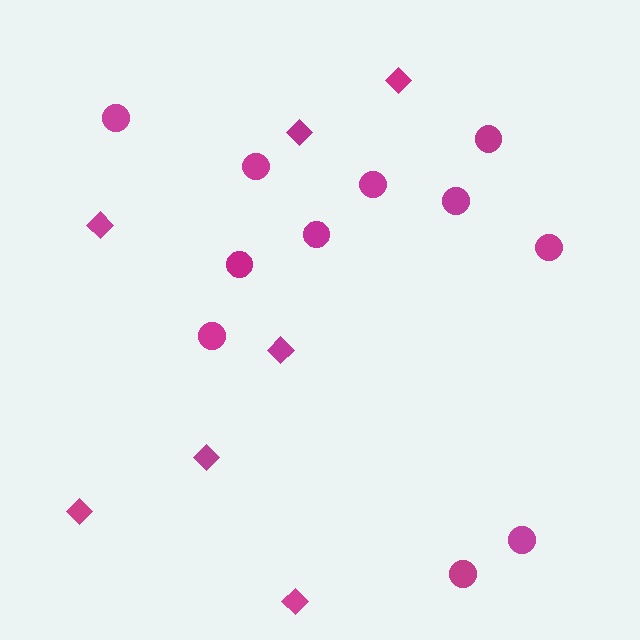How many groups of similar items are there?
There are 2 groups: one group of diamonds (7) and one group of circles (11).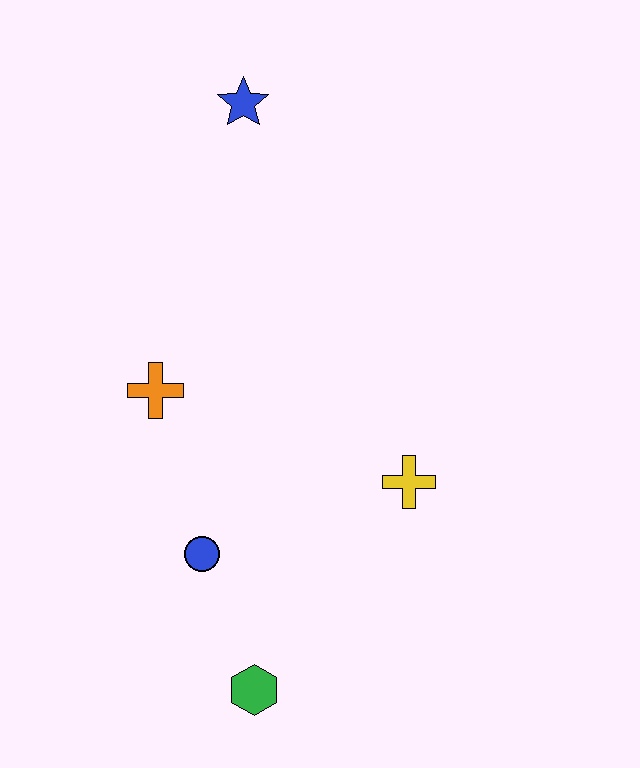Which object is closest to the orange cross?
The blue circle is closest to the orange cross.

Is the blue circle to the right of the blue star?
No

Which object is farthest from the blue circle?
The blue star is farthest from the blue circle.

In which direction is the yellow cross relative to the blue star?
The yellow cross is below the blue star.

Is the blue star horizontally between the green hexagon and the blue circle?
Yes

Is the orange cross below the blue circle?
No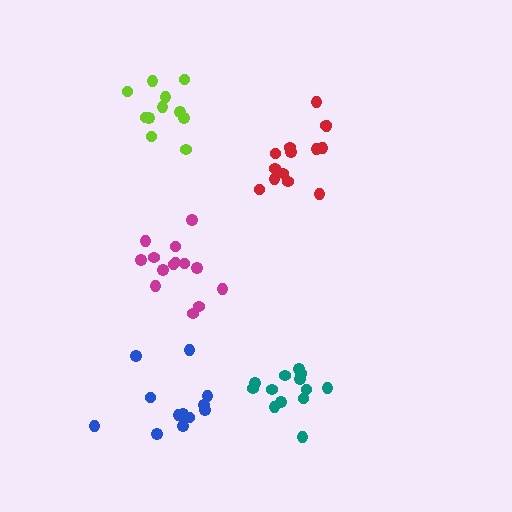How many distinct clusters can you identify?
There are 5 distinct clusters.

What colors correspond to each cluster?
The clusters are colored: teal, magenta, red, lime, blue.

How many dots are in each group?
Group 1: 13 dots, Group 2: 14 dots, Group 3: 14 dots, Group 4: 11 dots, Group 5: 13 dots (65 total).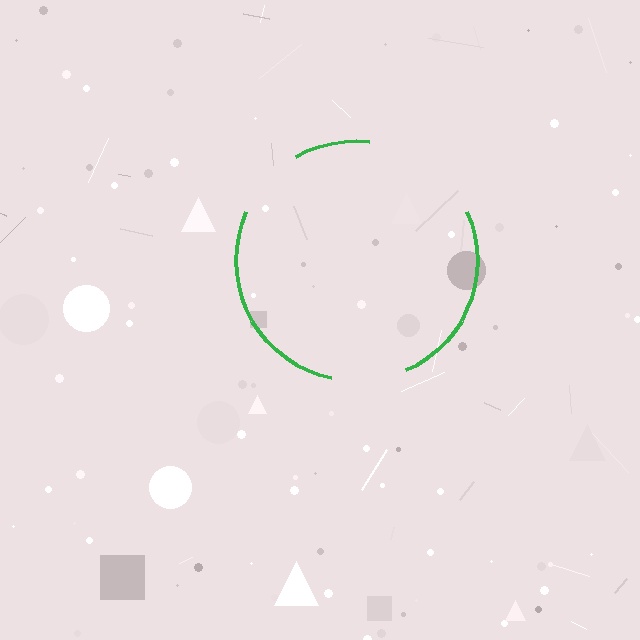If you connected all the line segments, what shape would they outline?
They would outline a circle.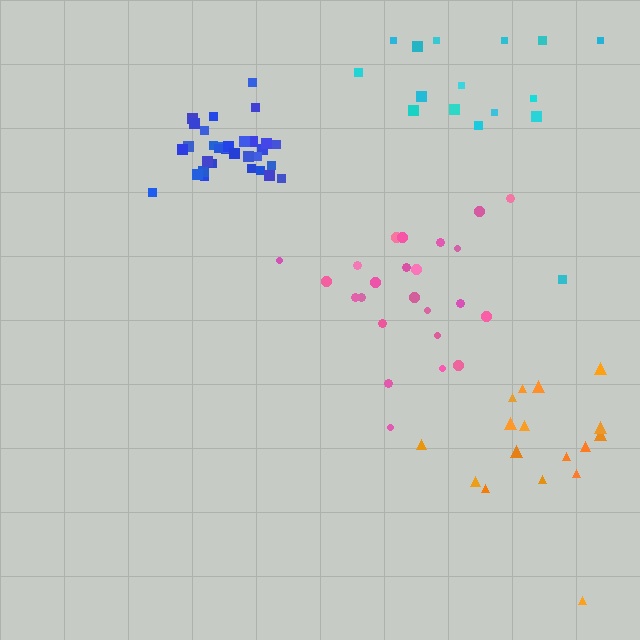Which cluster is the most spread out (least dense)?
Cyan.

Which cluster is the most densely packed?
Blue.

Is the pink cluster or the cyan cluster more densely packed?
Pink.